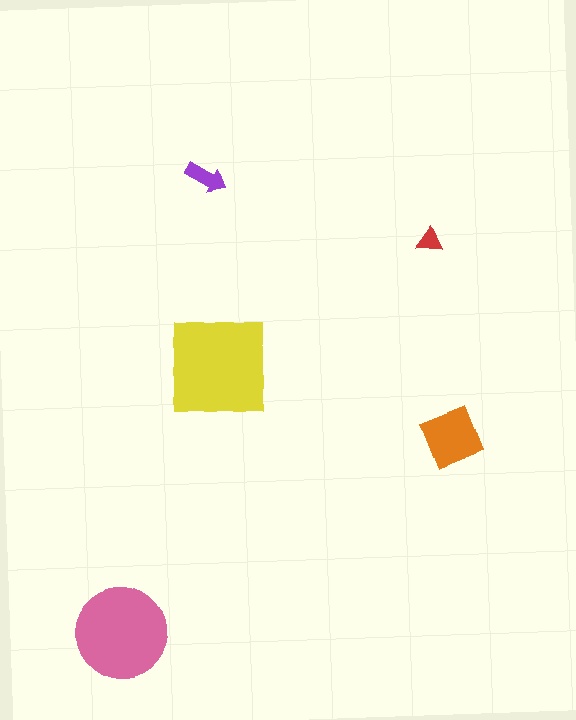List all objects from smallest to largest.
The red triangle, the purple arrow, the orange diamond, the pink circle, the yellow square.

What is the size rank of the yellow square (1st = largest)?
1st.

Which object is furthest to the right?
The orange diamond is rightmost.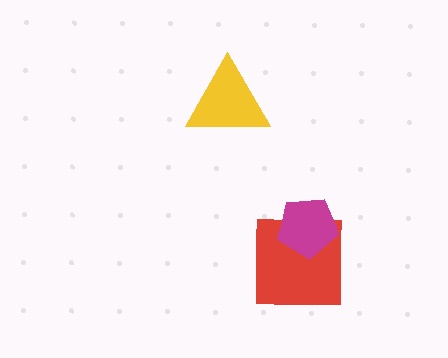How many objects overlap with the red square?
1 object overlaps with the red square.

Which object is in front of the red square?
The magenta pentagon is in front of the red square.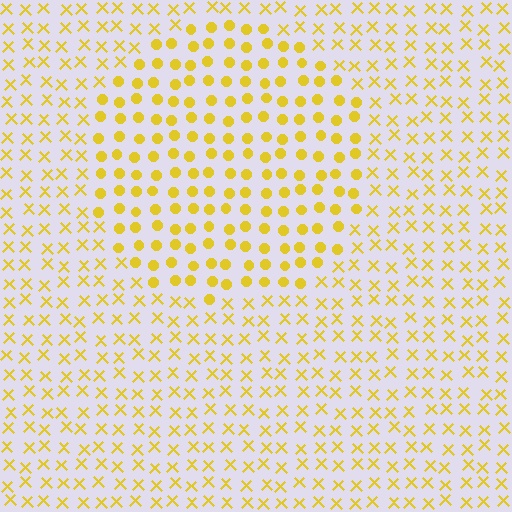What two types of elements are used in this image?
The image uses circles inside the circle region and X marks outside it.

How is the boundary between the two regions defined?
The boundary is defined by a change in element shape: circles inside vs. X marks outside. All elements share the same color and spacing.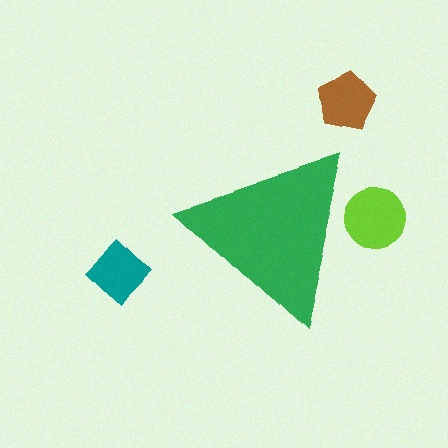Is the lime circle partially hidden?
Yes, the lime circle is partially hidden behind the green triangle.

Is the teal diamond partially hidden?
No, the teal diamond is fully visible.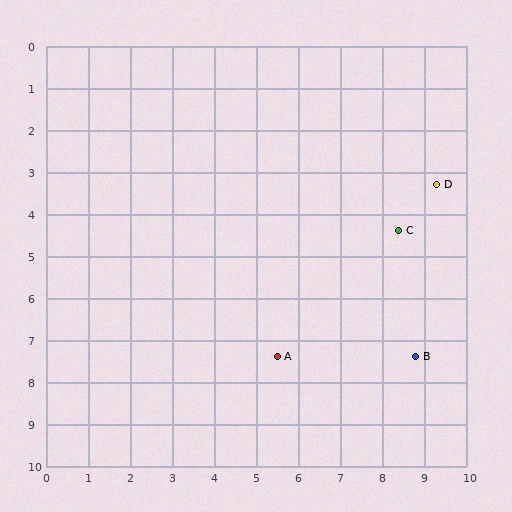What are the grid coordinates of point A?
Point A is at approximately (5.5, 7.4).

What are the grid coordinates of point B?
Point B is at approximately (8.8, 7.4).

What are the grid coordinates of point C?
Point C is at approximately (8.4, 4.4).